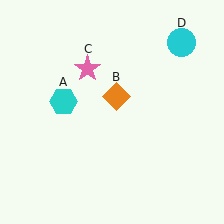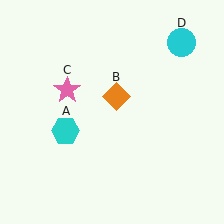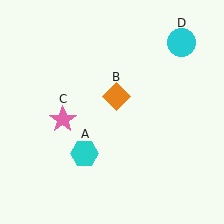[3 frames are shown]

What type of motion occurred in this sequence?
The cyan hexagon (object A), pink star (object C) rotated counterclockwise around the center of the scene.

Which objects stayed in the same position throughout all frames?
Orange diamond (object B) and cyan circle (object D) remained stationary.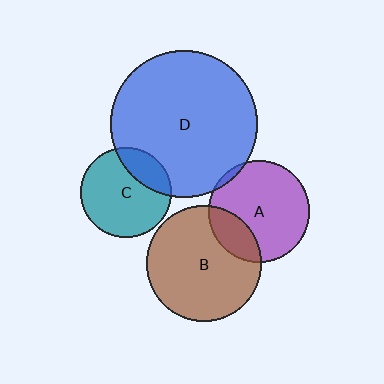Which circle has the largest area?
Circle D (blue).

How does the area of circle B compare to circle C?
Approximately 1.6 times.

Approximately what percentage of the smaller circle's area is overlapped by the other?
Approximately 5%.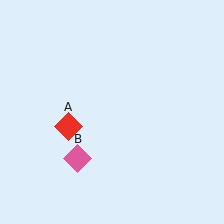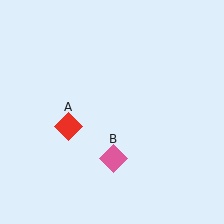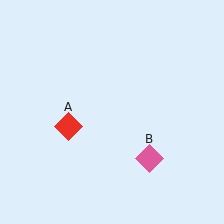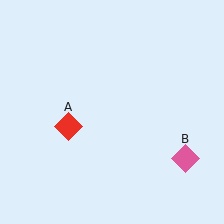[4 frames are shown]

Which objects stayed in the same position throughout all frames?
Red diamond (object A) remained stationary.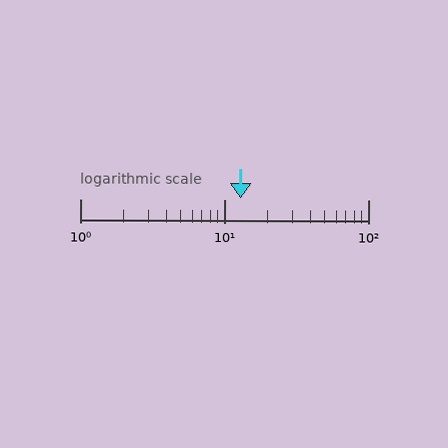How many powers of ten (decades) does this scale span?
The scale spans 2 decades, from 1 to 100.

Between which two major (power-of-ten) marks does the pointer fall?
The pointer is between 10 and 100.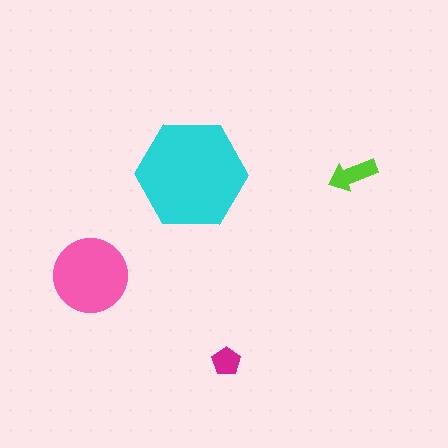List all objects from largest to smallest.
The cyan hexagon, the pink circle, the lime arrow, the magenta pentagon.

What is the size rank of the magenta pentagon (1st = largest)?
4th.